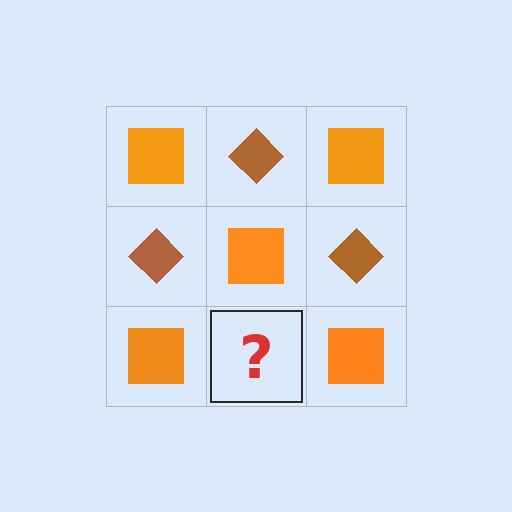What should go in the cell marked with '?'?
The missing cell should contain a brown diamond.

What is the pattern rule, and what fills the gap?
The rule is that it alternates orange square and brown diamond in a checkerboard pattern. The gap should be filled with a brown diamond.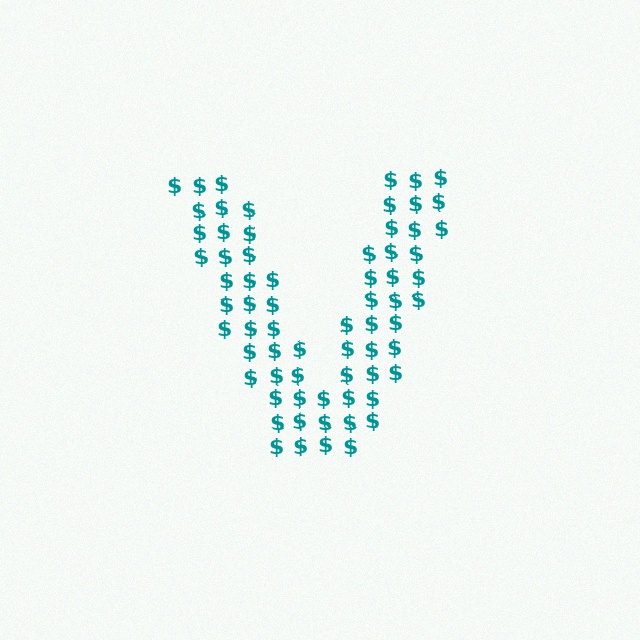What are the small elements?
The small elements are dollar signs.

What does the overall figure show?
The overall figure shows the letter V.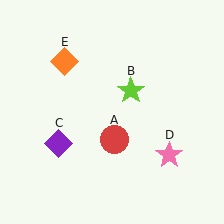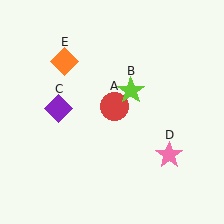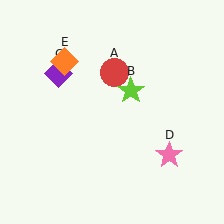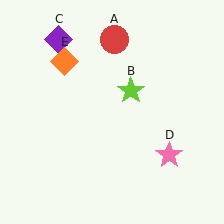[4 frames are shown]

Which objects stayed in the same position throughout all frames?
Lime star (object B) and pink star (object D) and orange diamond (object E) remained stationary.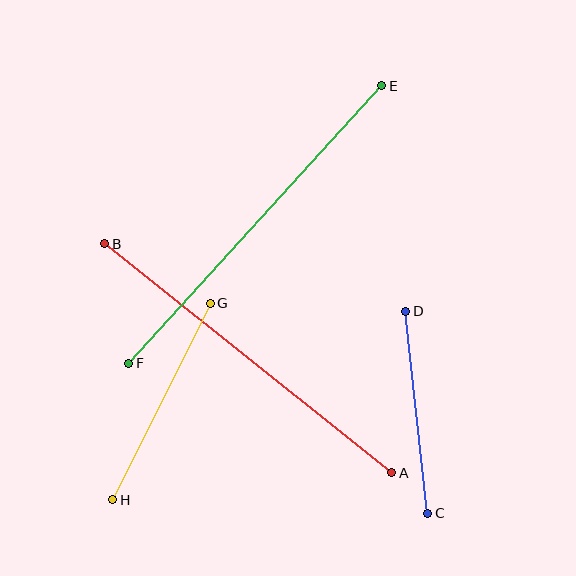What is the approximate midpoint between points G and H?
The midpoint is at approximately (162, 402) pixels.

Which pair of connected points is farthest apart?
Points E and F are farthest apart.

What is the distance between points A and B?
The distance is approximately 367 pixels.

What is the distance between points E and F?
The distance is approximately 376 pixels.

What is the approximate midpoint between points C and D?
The midpoint is at approximately (417, 412) pixels.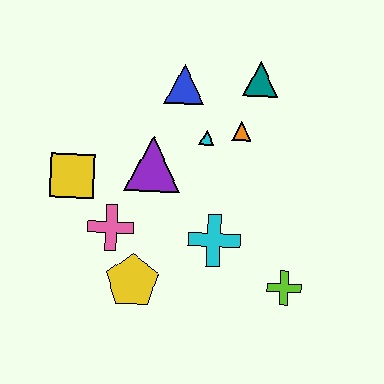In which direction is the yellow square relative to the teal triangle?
The yellow square is to the left of the teal triangle.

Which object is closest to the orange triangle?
The cyan triangle is closest to the orange triangle.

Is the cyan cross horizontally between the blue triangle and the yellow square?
No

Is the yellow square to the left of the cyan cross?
Yes